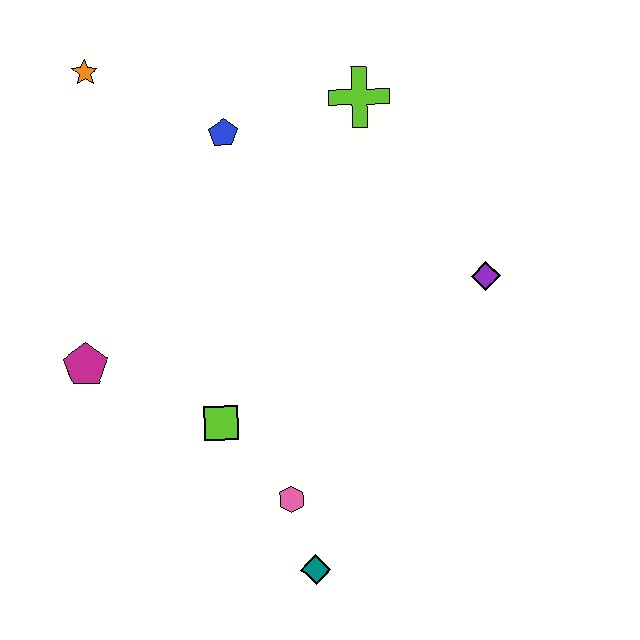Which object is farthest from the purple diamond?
The orange star is farthest from the purple diamond.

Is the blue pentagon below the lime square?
No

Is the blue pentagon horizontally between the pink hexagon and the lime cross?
No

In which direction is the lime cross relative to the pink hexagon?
The lime cross is above the pink hexagon.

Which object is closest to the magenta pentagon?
The lime square is closest to the magenta pentagon.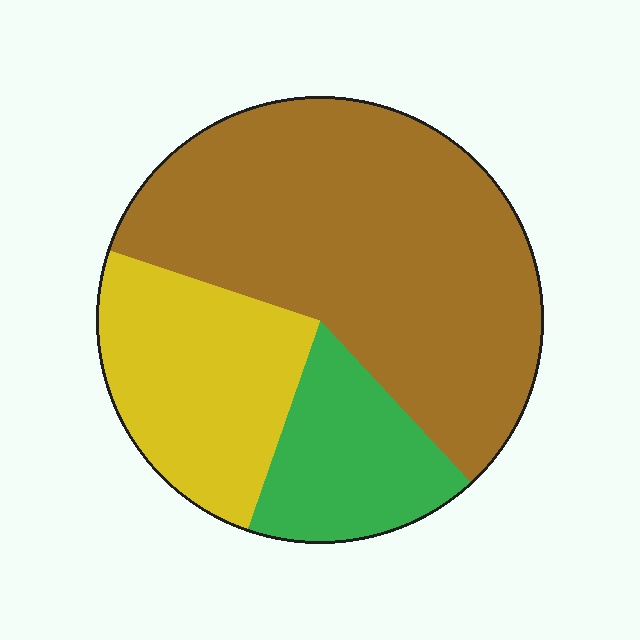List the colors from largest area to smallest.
From largest to smallest: brown, yellow, green.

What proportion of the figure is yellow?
Yellow takes up less than a quarter of the figure.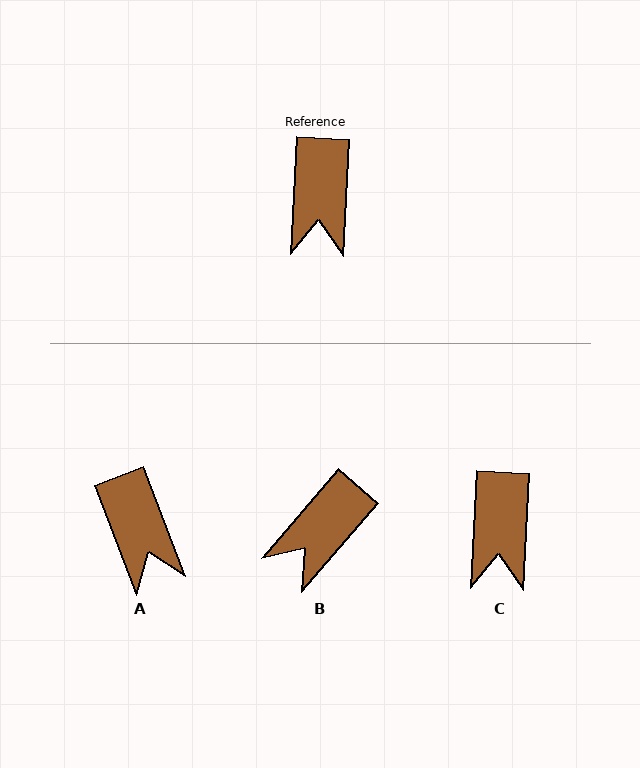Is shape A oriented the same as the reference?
No, it is off by about 23 degrees.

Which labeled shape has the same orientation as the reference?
C.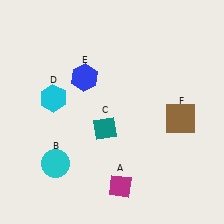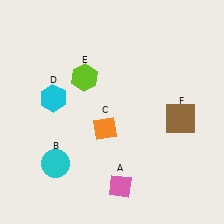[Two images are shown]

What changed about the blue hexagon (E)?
In Image 1, E is blue. In Image 2, it changed to lime.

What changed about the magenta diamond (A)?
In Image 1, A is magenta. In Image 2, it changed to pink.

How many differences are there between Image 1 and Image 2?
There are 3 differences between the two images.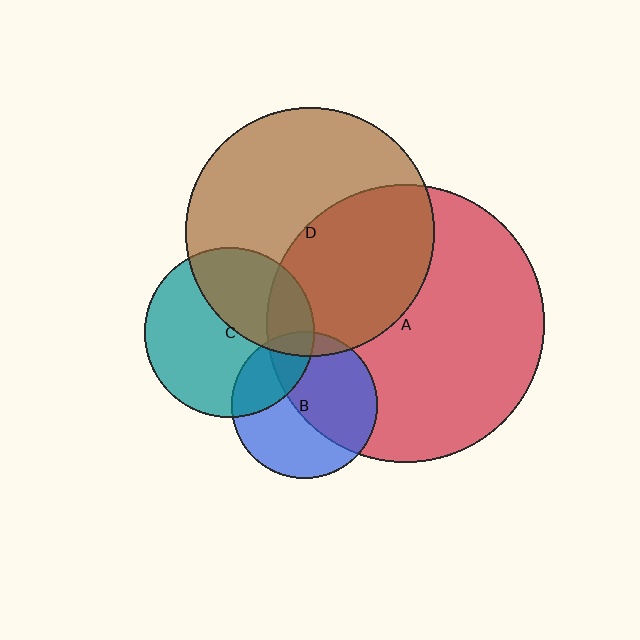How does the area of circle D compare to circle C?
Approximately 2.1 times.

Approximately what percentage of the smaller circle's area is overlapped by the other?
Approximately 20%.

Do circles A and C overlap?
Yes.